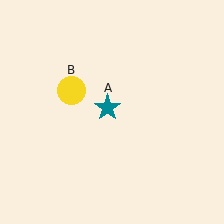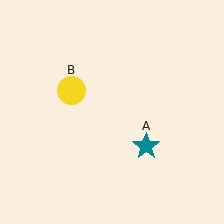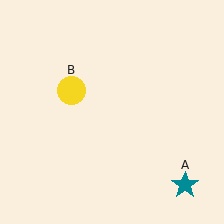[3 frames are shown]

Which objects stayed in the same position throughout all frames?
Yellow circle (object B) remained stationary.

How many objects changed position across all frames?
1 object changed position: teal star (object A).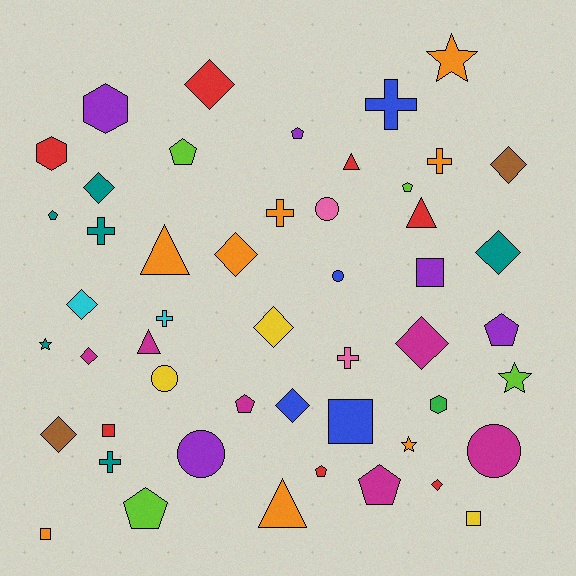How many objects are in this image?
There are 50 objects.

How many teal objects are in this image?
There are 6 teal objects.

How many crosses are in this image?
There are 7 crosses.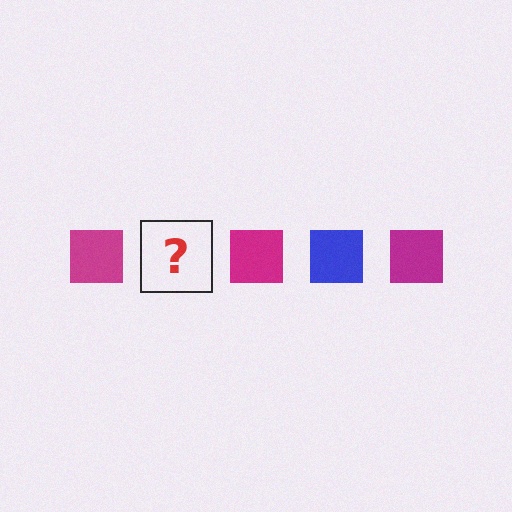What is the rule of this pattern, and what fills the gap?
The rule is that the pattern cycles through magenta, blue squares. The gap should be filled with a blue square.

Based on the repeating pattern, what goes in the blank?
The blank should be a blue square.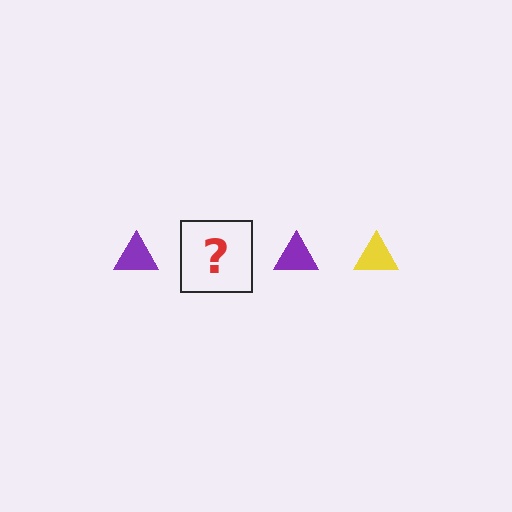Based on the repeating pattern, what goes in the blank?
The blank should be a yellow triangle.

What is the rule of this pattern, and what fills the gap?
The rule is that the pattern cycles through purple, yellow triangles. The gap should be filled with a yellow triangle.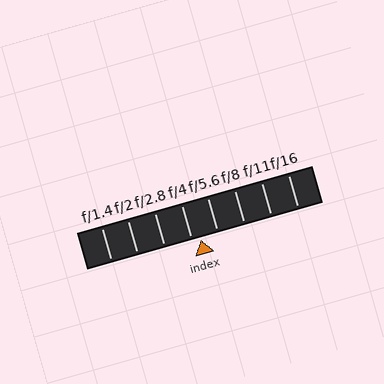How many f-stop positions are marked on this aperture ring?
There are 8 f-stop positions marked.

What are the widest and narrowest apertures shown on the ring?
The widest aperture shown is f/1.4 and the narrowest is f/16.